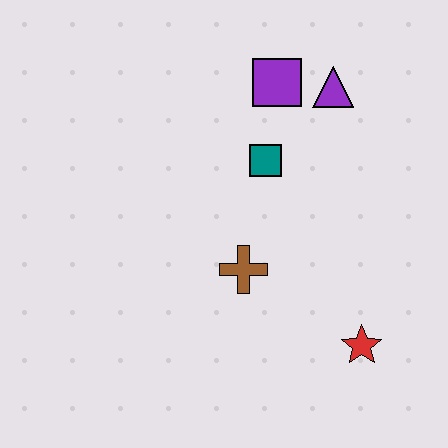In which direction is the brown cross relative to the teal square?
The brown cross is below the teal square.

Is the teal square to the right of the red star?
No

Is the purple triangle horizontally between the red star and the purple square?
Yes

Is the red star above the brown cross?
No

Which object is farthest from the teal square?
The red star is farthest from the teal square.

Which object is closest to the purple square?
The purple triangle is closest to the purple square.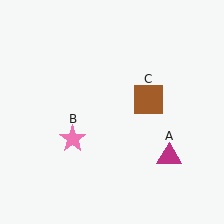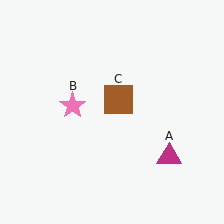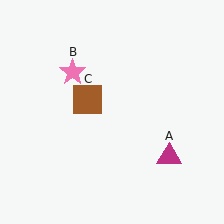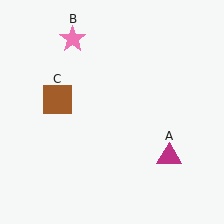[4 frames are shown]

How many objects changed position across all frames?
2 objects changed position: pink star (object B), brown square (object C).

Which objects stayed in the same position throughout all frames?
Magenta triangle (object A) remained stationary.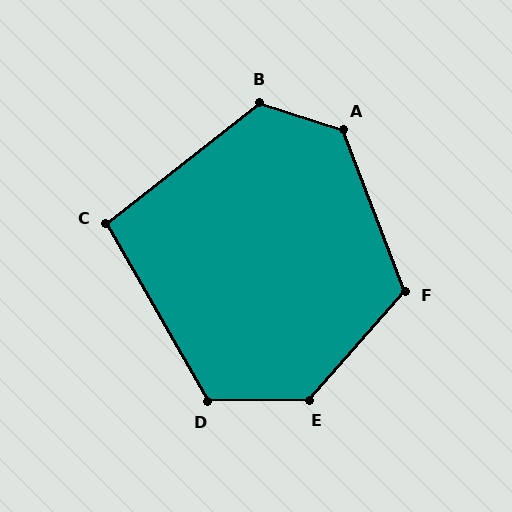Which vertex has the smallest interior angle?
C, at approximately 99 degrees.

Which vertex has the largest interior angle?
E, at approximately 132 degrees.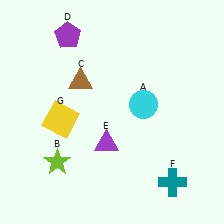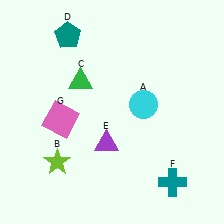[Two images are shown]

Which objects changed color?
C changed from brown to green. D changed from purple to teal. G changed from yellow to pink.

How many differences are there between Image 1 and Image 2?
There are 3 differences between the two images.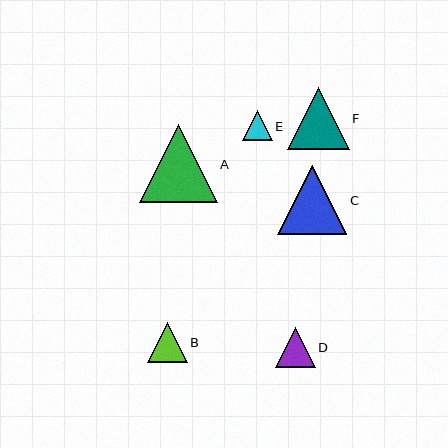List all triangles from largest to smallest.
From largest to smallest: A, C, F, B, D, E.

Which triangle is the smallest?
Triangle E is the smallest with a size of approximately 30 pixels.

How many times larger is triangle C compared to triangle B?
Triangle C is approximately 1.7 times the size of triangle B.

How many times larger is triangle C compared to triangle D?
Triangle C is approximately 1.8 times the size of triangle D.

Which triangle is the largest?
Triangle A is the largest with a size of approximately 78 pixels.